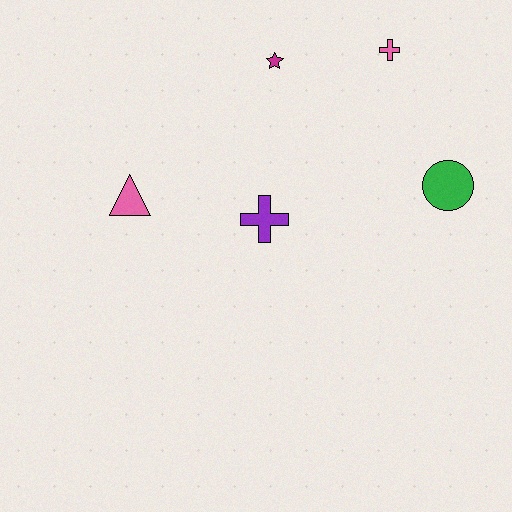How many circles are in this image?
There is 1 circle.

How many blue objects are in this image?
There are no blue objects.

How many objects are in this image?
There are 5 objects.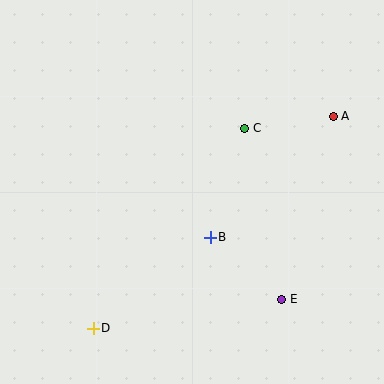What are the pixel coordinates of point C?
Point C is at (245, 128).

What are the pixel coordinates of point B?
Point B is at (210, 237).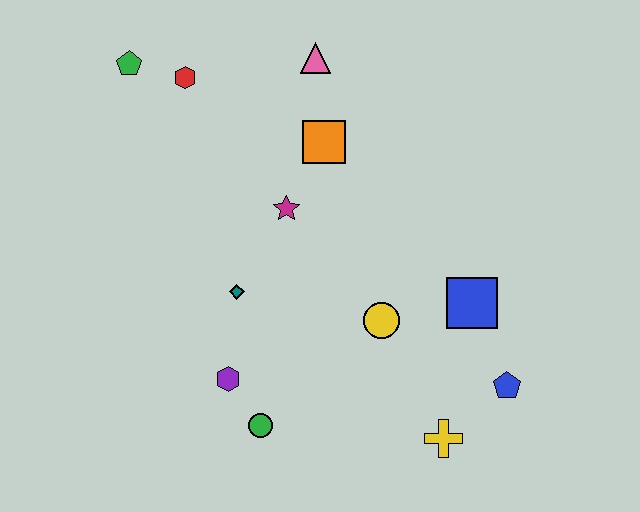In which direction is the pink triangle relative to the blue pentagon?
The pink triangle is above the blue pentagon.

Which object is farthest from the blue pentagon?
The green pentagon is farthest from the blue pentagon.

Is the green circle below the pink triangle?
Yes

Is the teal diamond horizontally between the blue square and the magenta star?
No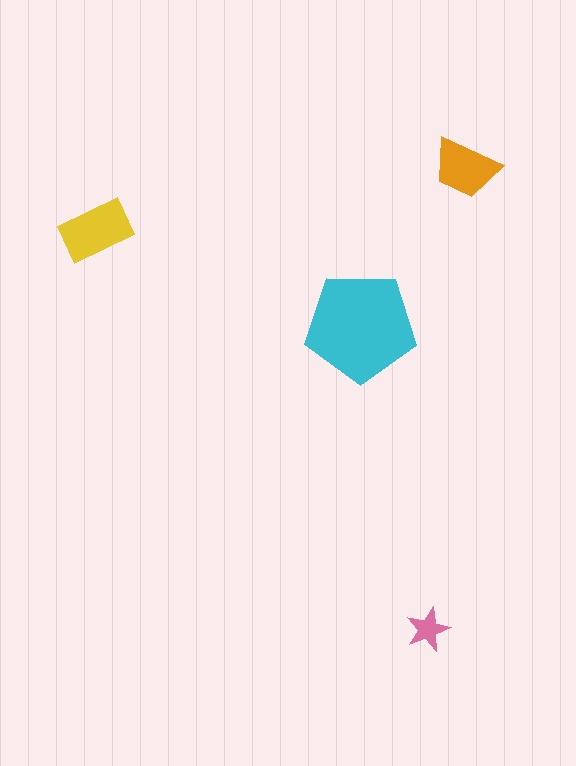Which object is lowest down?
The pink star is bottommost.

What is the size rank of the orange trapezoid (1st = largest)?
3rd.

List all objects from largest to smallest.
The cyan pentagon, the yellow rectangle, the orange trapezoid, the pink star.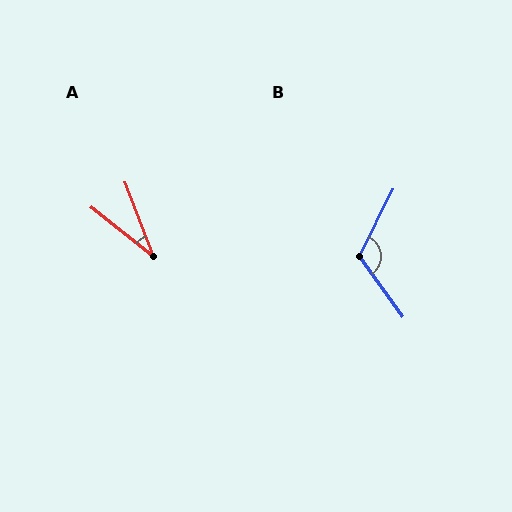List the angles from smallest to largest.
A (31°), B (118°).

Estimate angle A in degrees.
Approximately 31 degrees.